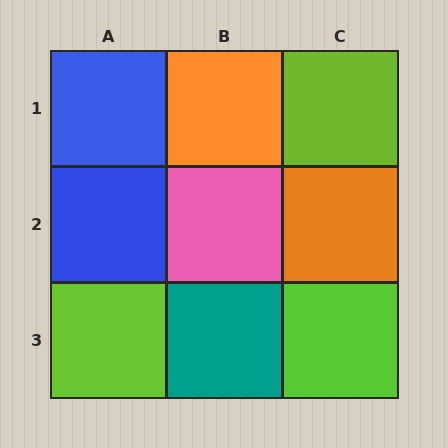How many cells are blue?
2 cells are blue.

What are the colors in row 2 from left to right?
Blue, pink, orange.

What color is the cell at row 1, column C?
Lime.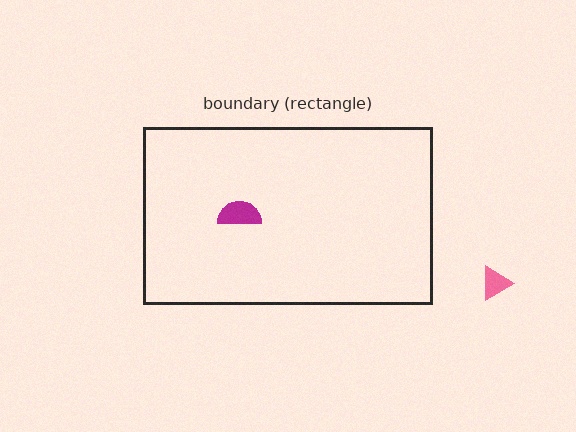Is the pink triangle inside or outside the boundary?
Outside.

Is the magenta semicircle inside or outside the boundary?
Inside.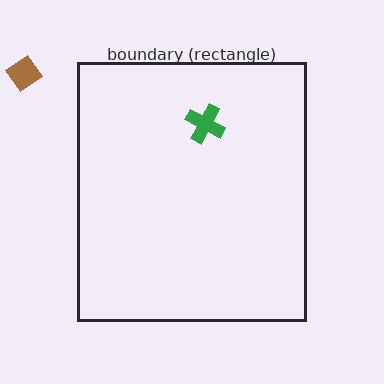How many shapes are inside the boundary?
1 inside, 1 outside.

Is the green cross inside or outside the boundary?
Inside.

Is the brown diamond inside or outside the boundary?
Outside.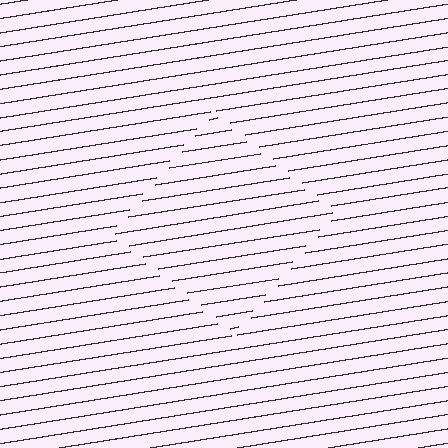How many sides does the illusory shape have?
4 sides — the line-ends trace a square.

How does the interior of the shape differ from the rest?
The interior of the shape contains the same grating, shifted by half a period — the contour is defined by the phase discontinuity where line-ends from the inner and outer gratings abut.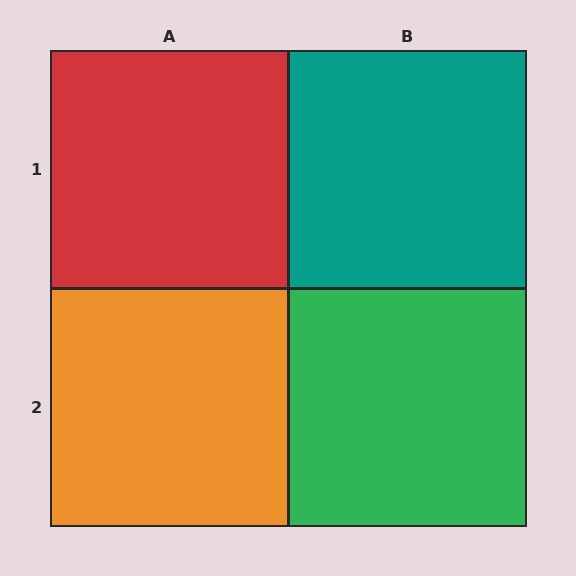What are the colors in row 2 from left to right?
Orange, green.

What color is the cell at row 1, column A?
Red.